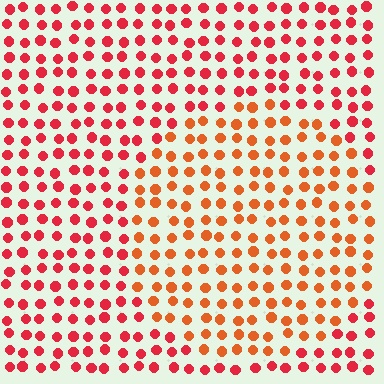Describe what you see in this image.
The image is filled with small red elements in a uniform arrangement. A circle-shaped region is visible where the elements are tinted to a slightly different hue, forming a subtle color boundary.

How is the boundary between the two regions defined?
The boundary is defined purely by a slight shift in hue (about 27 degrees). Spacing, size, and orientation are identical on both sides.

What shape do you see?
I see a circle.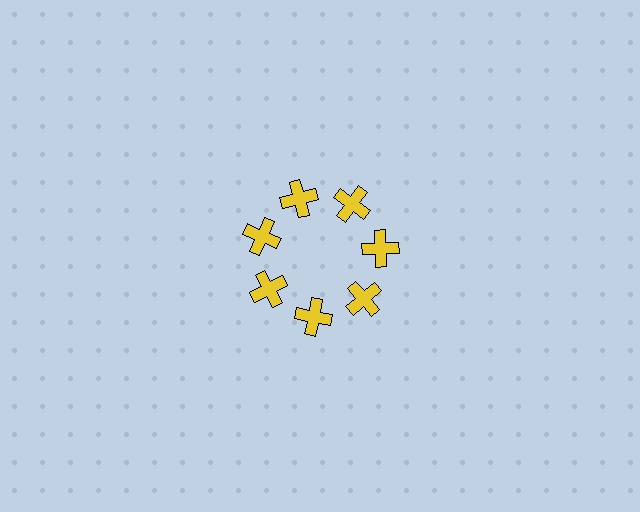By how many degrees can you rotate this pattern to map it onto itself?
The pattern maps onto itself every 51 degrees of rotation.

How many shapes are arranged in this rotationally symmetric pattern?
There are 7 shapes, arranged in 7 groups of 1.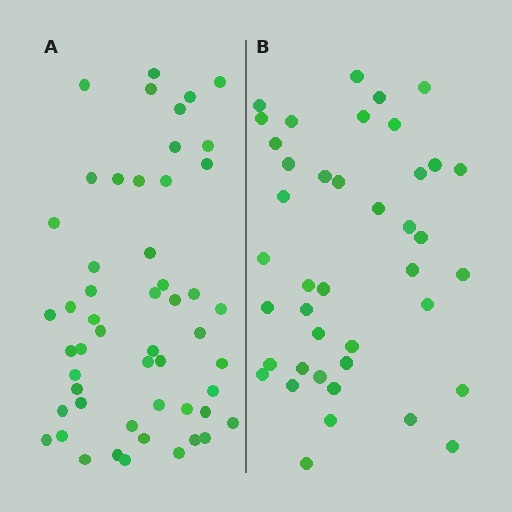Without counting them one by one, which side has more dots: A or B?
Region A (the left region) has more dots.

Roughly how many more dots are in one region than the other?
Region A has roughly 12 or so more dots than region B.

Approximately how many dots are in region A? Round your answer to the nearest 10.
About 50 dots. (The exact count is 52, which rounds to 50.)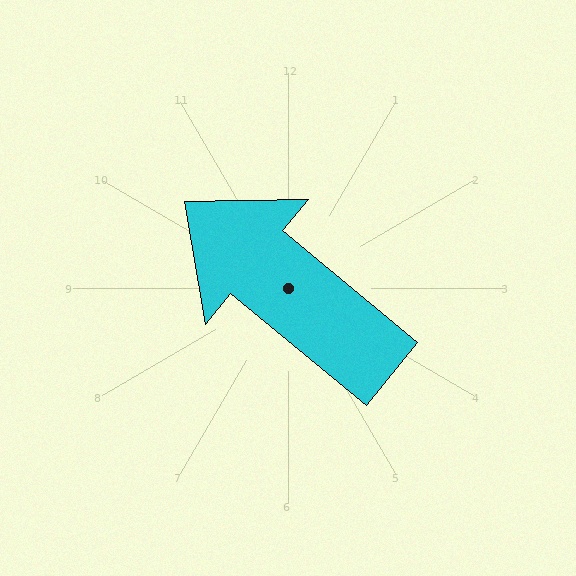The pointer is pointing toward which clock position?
Roughly 10 o'clock.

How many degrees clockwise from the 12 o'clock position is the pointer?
Approximately 310 degrees.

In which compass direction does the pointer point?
Northwest.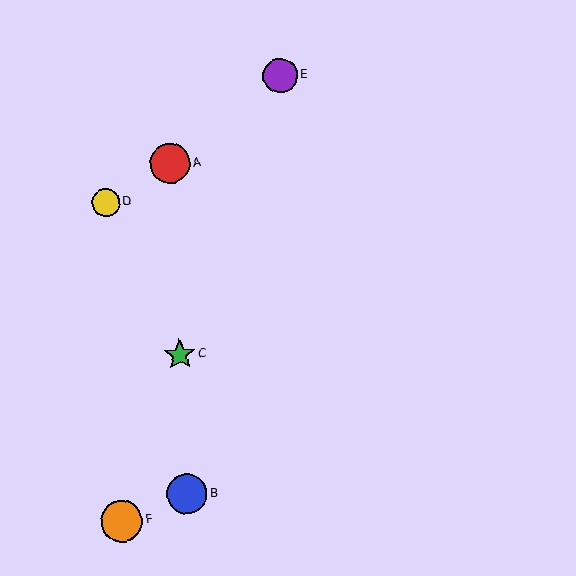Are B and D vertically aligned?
No, B is at x≈187 and D is at x≈106.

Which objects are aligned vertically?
Objects A, B, C are aligned vertically.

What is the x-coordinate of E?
Object E is at x≈280.